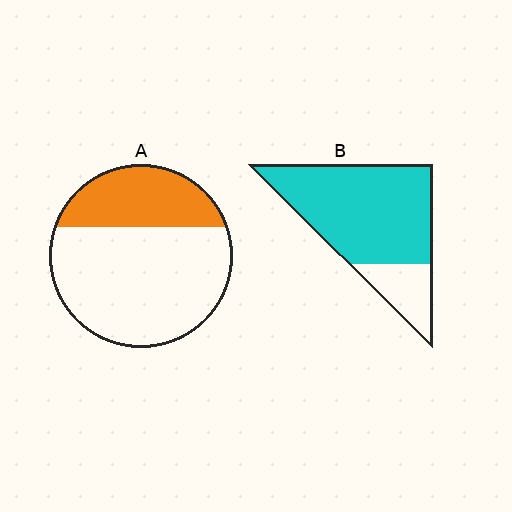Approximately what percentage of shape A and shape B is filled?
A is approximately 30% and B is approximately 80%.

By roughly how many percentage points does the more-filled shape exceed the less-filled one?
By roughly 50 percentage points (B over A).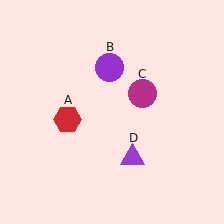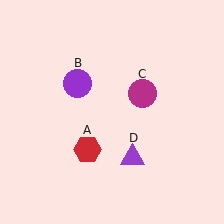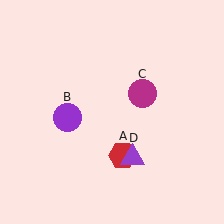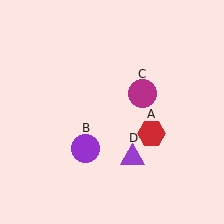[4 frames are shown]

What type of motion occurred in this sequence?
The red hexagon (object A), purple circle (object B) rotated counterclockwise around the center of the scene.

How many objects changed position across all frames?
2 objects changed position: red hexagon (object A), purple circle (object B).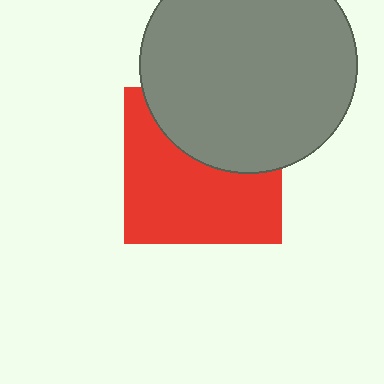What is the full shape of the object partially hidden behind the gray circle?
The partially hidden object is a red square.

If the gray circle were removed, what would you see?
You would see the complete red square.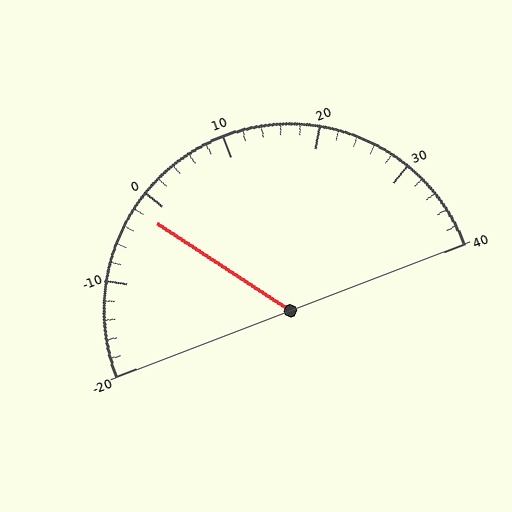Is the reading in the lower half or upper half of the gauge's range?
The reading is in the lower half of the range (-20 to 40).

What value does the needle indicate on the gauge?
The needle indicates approximately -2.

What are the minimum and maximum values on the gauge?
The gauge ranges from -20 to 40.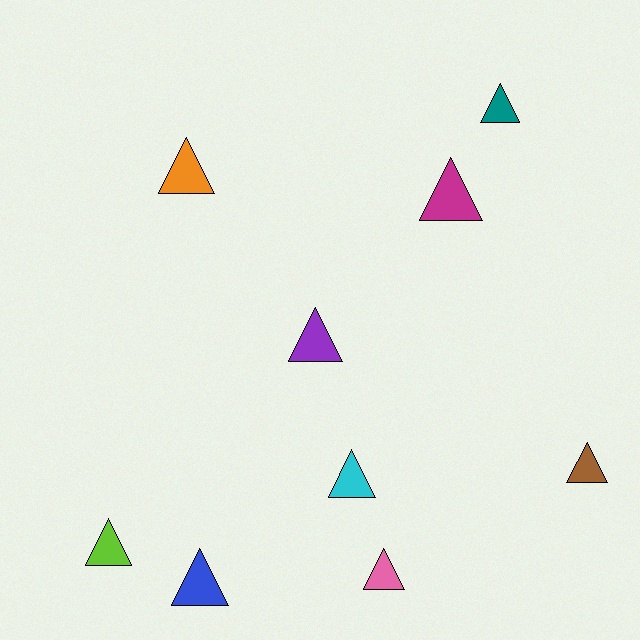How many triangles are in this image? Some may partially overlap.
There are 9 triangles.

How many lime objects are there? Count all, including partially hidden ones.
There is 1 lime object.